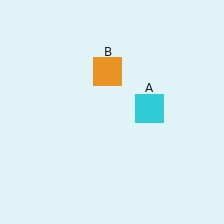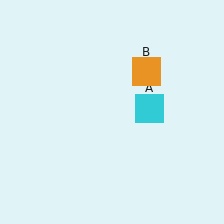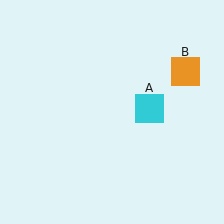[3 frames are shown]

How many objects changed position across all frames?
1 object changed position: orange square (object B).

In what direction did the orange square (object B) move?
The orange square (object B) moved right.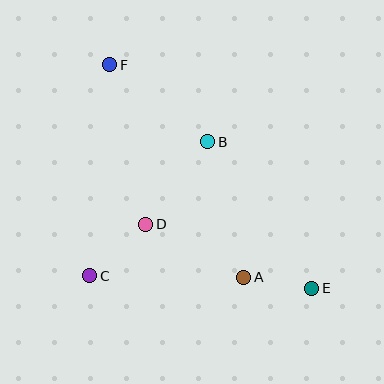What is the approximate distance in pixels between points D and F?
The distance between D and F is approximately 164 pixels.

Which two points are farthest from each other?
Points E and F are farthest from each other.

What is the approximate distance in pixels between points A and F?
The distance between A and F is approximately 251 pixels.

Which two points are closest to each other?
Points A and E are closest to each other.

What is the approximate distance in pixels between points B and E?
The distance between B and E is approximately 179 pixels.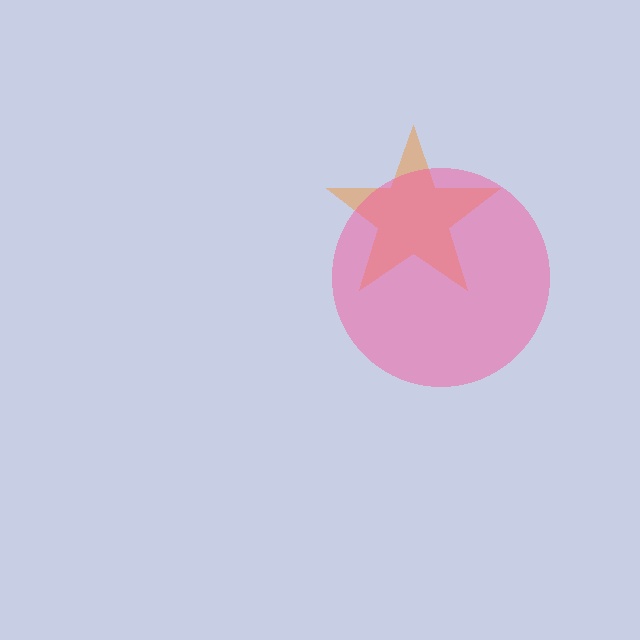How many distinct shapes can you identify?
There are 2 distinct shapes: an orange star, a pink circle.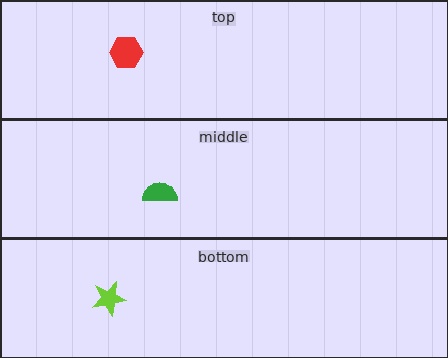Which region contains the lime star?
The bottom region.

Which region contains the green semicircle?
The middle region.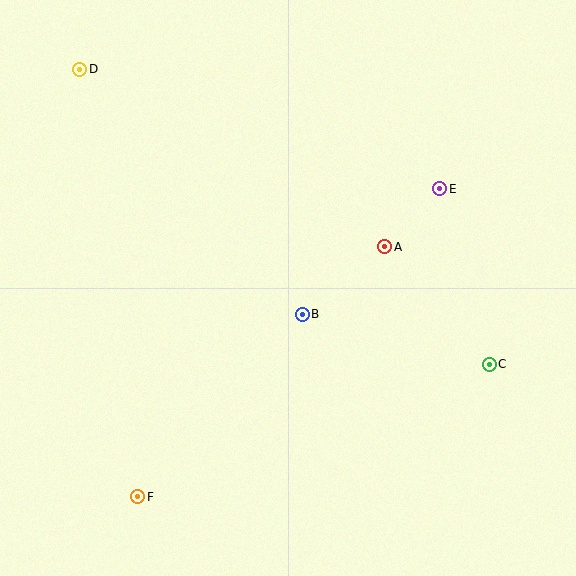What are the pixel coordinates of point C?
Point C is at (489, 364).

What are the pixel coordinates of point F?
Point F is at (138, 497).